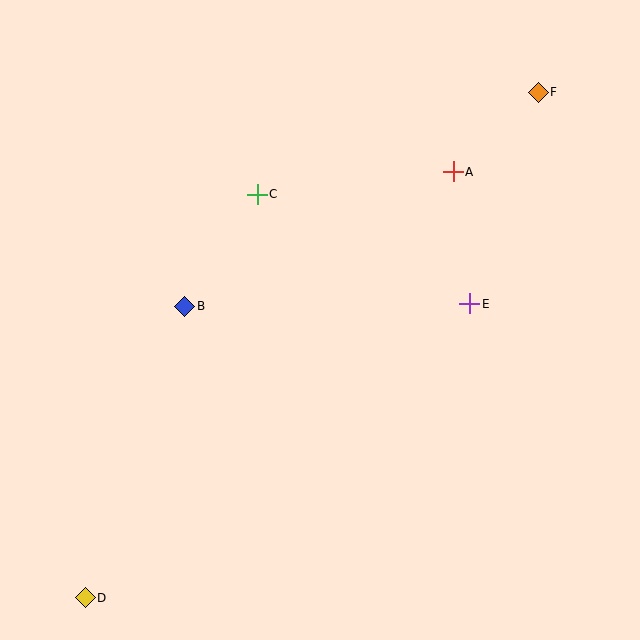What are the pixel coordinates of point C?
Point C is at (257, 194).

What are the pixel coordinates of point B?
Point B is at (185, 306).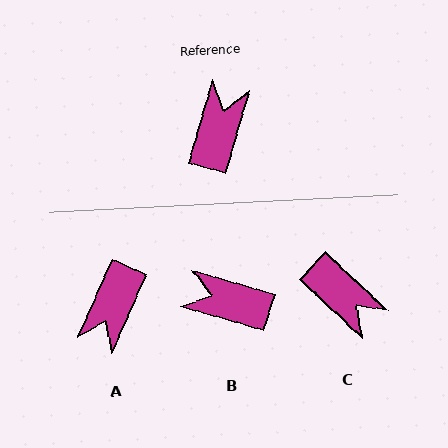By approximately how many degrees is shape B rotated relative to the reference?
Approximately 90 degrees counter-clockwise.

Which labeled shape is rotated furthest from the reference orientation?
A, about 172 degrees away.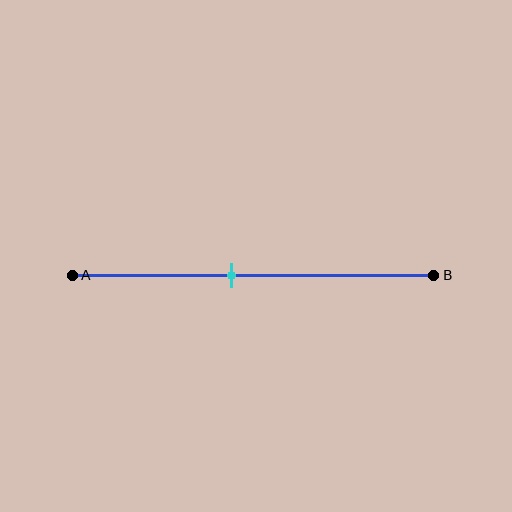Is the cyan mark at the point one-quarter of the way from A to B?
No, the mark is at about 45% from A, not at the 25% one-quarter point.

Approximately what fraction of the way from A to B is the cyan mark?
The cyan mark is approximately 45% of the way from A to B.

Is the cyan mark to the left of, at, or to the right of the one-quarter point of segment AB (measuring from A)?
The cyan mark is to the right of the one-quarter point of segment AB.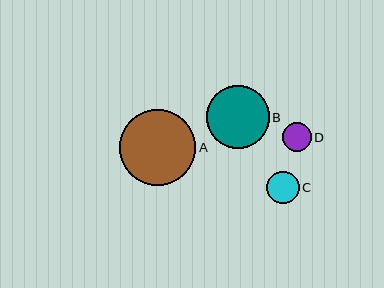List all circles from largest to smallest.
From largest to smallest: A, B, C, D.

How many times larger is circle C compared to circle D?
Circle C is approximately 1.1 times the size of circle D.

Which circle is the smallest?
Circle D is the smallest with a size of approximately 29 pixels.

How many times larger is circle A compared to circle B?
Circle A is approximately 1.2 times the size of circle B.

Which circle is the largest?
Circle A is the largest with a size of approximately 76 pixels.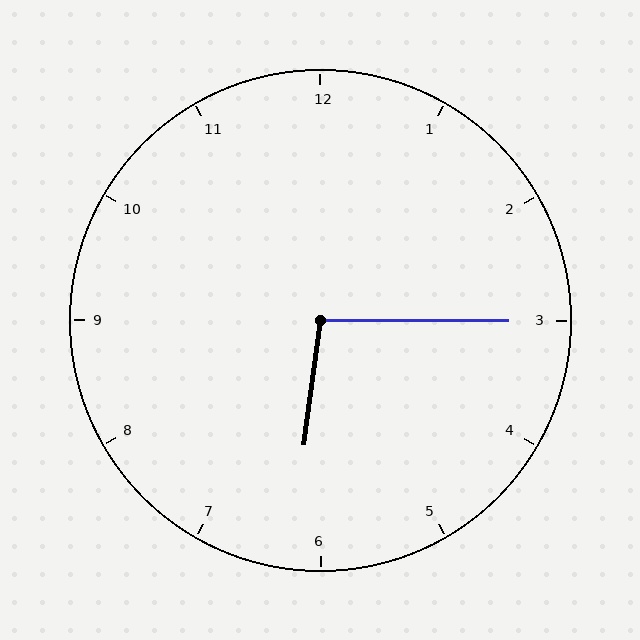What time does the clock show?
6:15.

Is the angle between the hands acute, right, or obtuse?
It is obtuse.